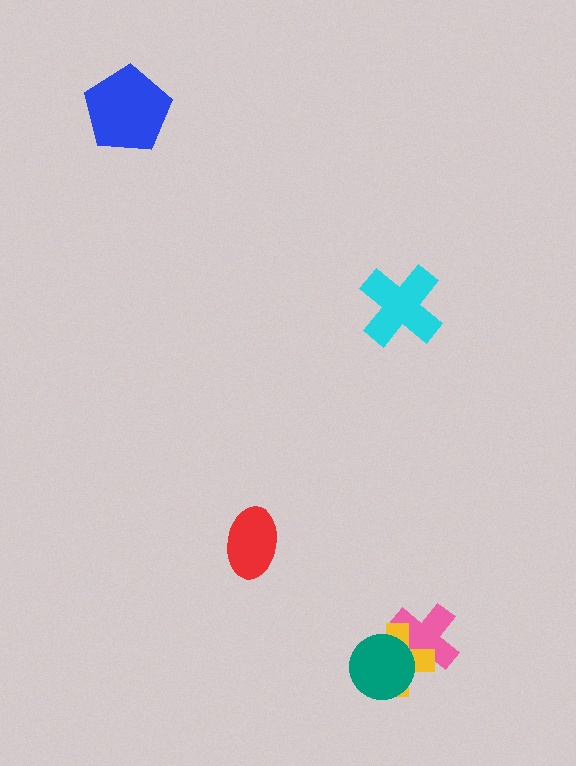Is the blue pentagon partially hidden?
No, no other shape covers it.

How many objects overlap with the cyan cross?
0 objects overlap with the cyan cross.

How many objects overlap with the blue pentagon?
0 objects overlap with the blue pentagon.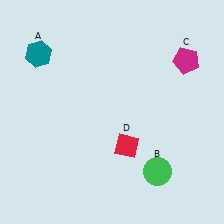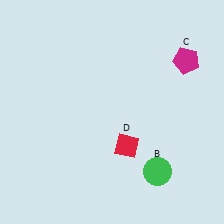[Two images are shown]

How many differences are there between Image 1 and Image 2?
There is 1 difference between the two images.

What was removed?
The teal hexagon (A) was removed in Image 2.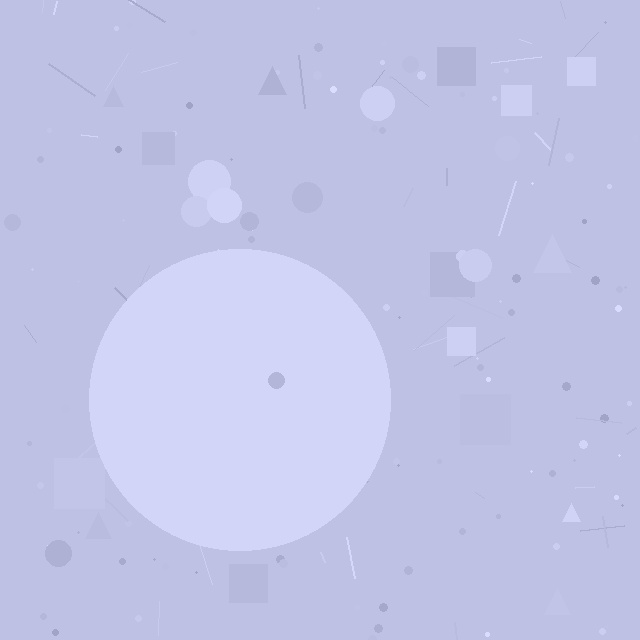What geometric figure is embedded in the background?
A circle is embedded in the background.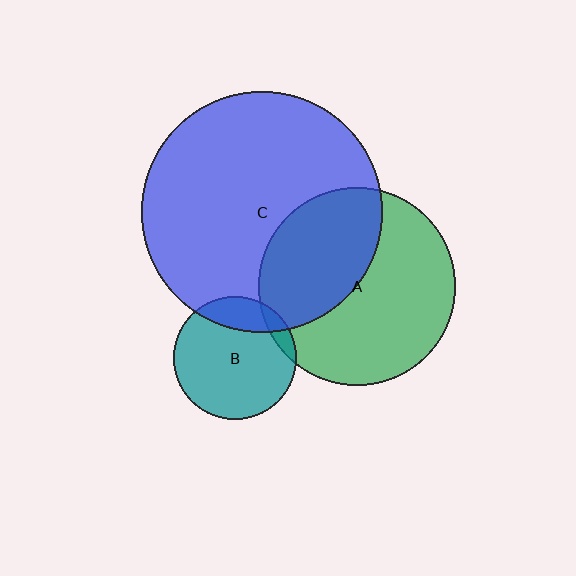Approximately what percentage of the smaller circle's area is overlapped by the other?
Approximately 20%.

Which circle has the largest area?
Circle C (blue).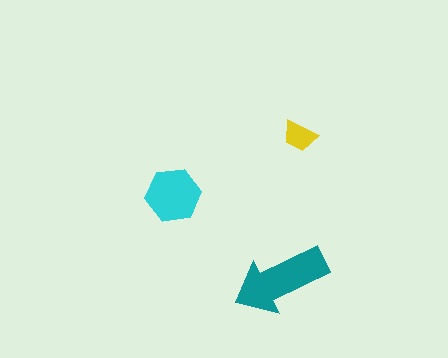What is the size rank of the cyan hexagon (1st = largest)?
2nd.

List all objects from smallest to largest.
The yellow trapezoid, the cyan hexagon, the teal arrow.